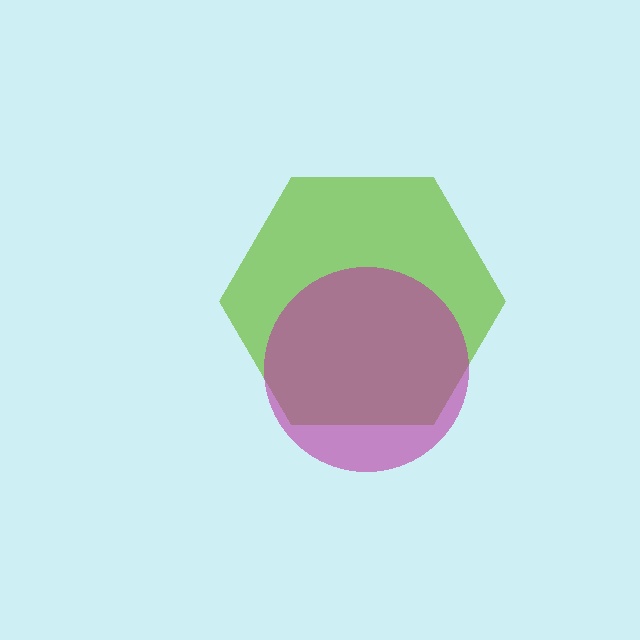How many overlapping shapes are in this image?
There are 2 overlapping shapes in the image.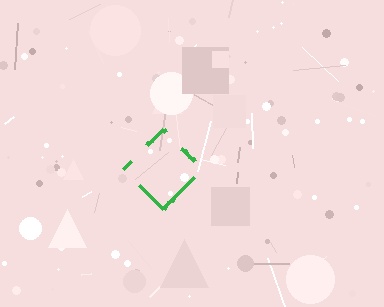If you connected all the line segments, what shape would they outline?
They would outline a diamond.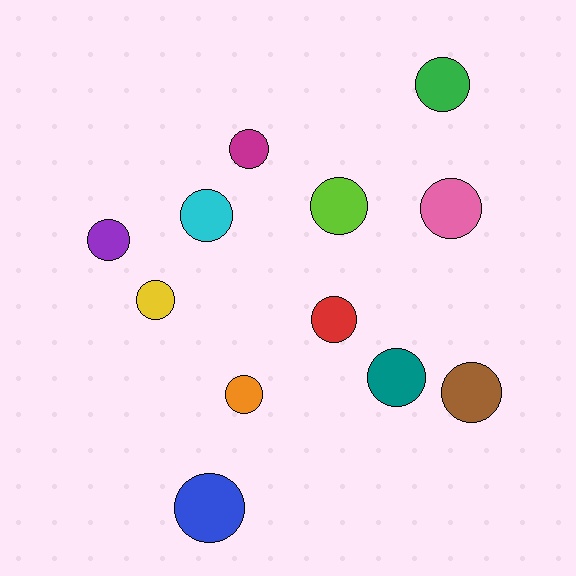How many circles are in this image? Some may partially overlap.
There are 12 circles.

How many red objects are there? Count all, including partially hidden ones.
There is 1 red object.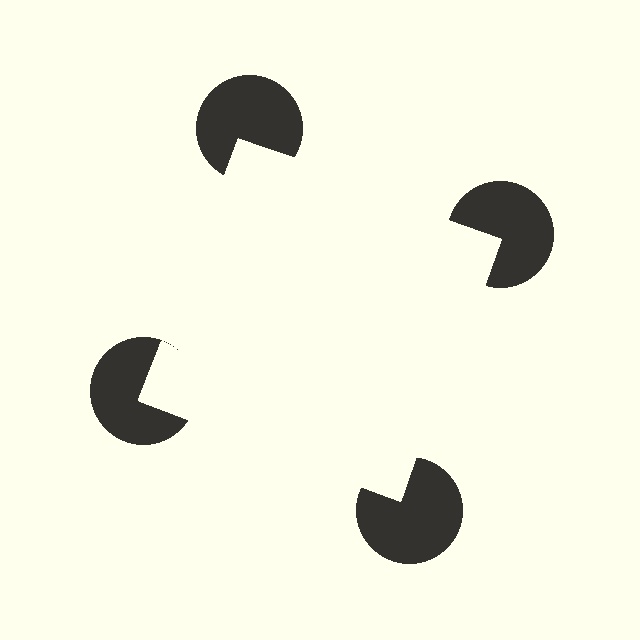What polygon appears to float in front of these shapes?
An illusory square — its edges are inferred from the aligned wedge cuts in the pac-man discs, not physically drawn.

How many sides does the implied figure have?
4 sides.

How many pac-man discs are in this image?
There are 4 — one at each vertex of the illusory square.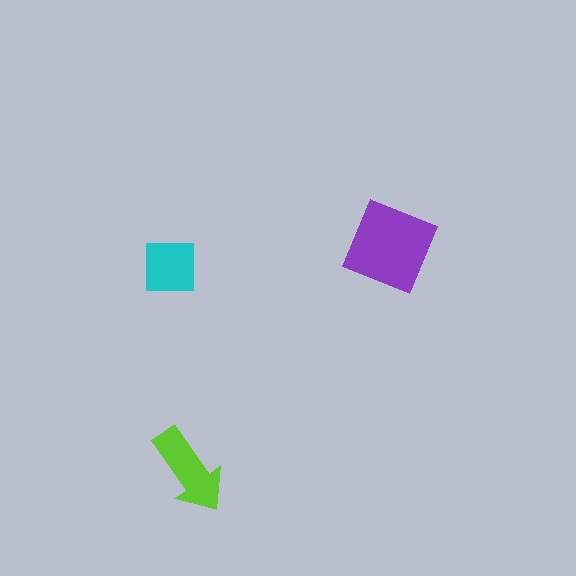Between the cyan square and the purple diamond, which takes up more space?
The purple diamond.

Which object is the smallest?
The cyan square.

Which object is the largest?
The purple diamond.